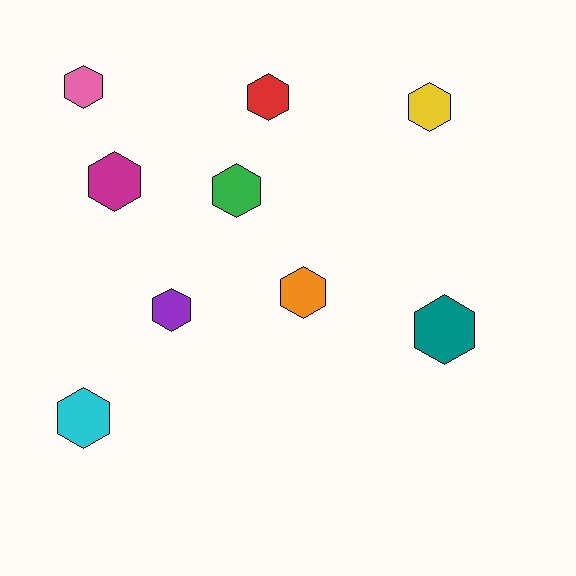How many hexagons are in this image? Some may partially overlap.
There are 9 hexagons.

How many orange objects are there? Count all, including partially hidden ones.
There is 1 orange object.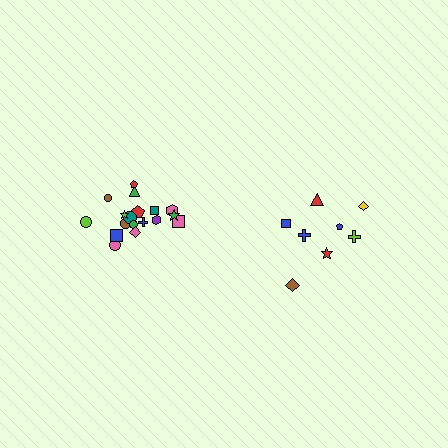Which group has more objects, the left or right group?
The left group.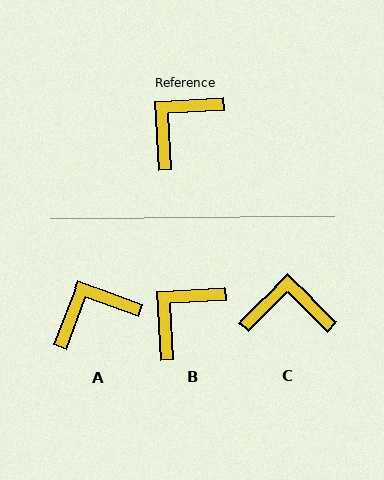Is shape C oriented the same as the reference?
No, it is off by about 49 degrees.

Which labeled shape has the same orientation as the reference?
B.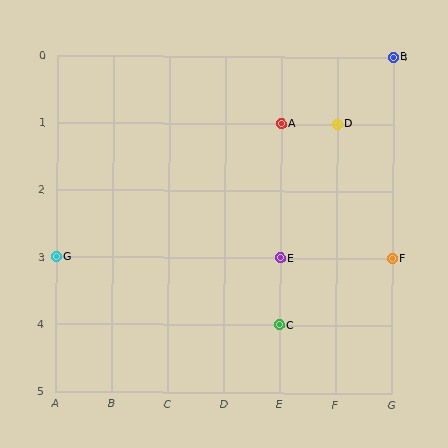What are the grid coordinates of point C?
Point C is at grid coordinates (E, 4).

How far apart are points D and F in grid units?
Points D and F are 1 column and 2 rows apart (about 2.2 grid units diagonally).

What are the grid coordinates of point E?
Point E is at grid coordinates (E, 3).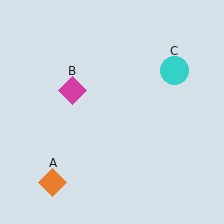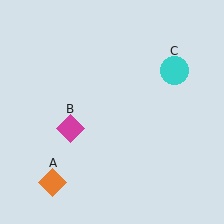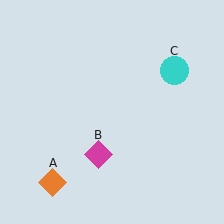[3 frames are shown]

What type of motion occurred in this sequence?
The magenta diamond (object B) rotated counterclockwise around the center of the scene.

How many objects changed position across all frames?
1 object changed position: magenta diamond (object B).